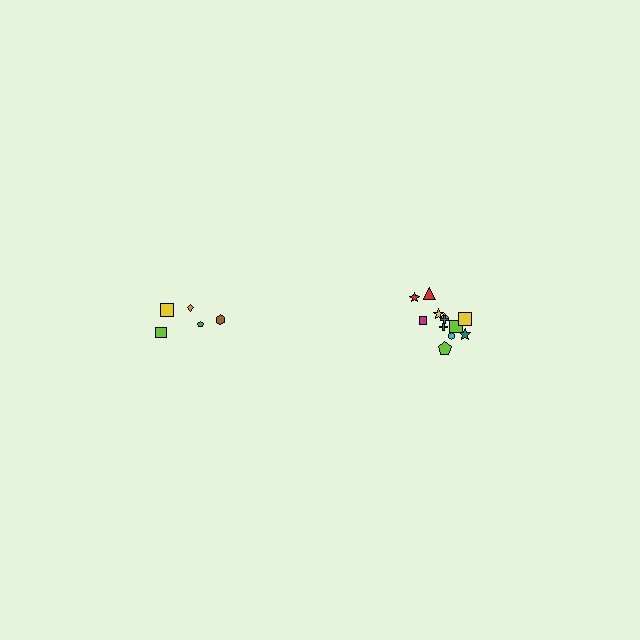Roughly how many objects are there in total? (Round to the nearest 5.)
Roughly 15 objects in total.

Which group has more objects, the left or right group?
The right group.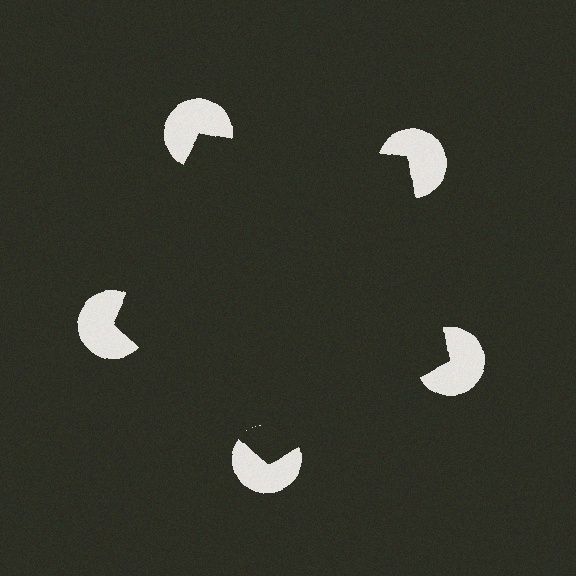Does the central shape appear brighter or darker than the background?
It typically appears slightly darker than the background, even though no actual brightness change is drawn.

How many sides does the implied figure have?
5 sides.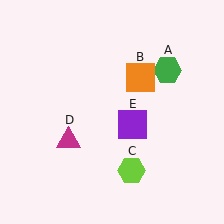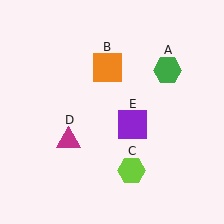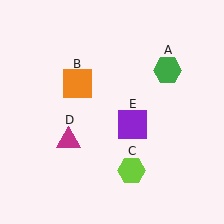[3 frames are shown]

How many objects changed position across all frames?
1 object changed position: orange square (object B).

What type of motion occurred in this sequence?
The orange square (object B) rotated counterclockwise around the center of the scene.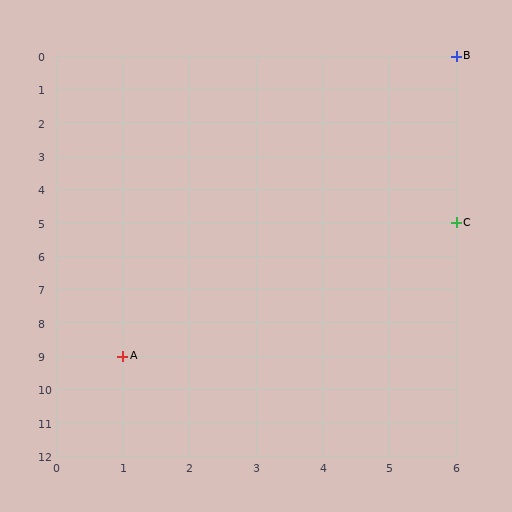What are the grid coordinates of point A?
Point A is at grid coordinates (1, 9).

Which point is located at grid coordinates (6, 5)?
Point C is at (6, 5).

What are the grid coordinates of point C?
Point C is at grid coordinates (6, 5).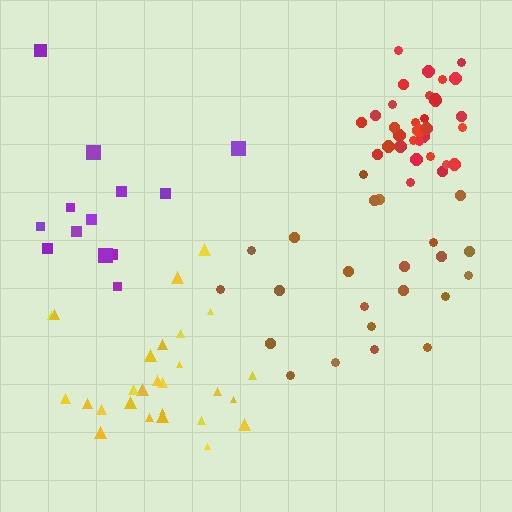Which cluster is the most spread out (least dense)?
Purple.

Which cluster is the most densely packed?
Red.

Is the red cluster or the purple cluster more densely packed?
Red.